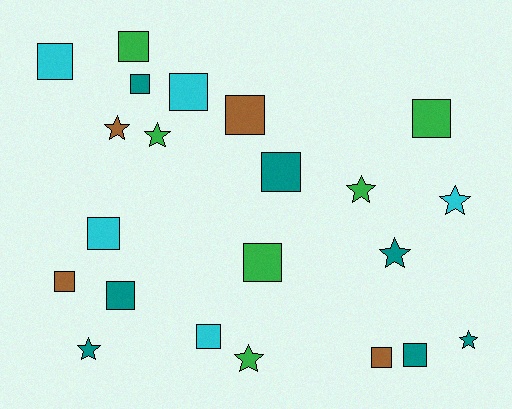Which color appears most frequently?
Teal, with 7 objects.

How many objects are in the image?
There are 22 objects.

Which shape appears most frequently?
Square, with 14 objects.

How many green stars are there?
There are 3 green stars.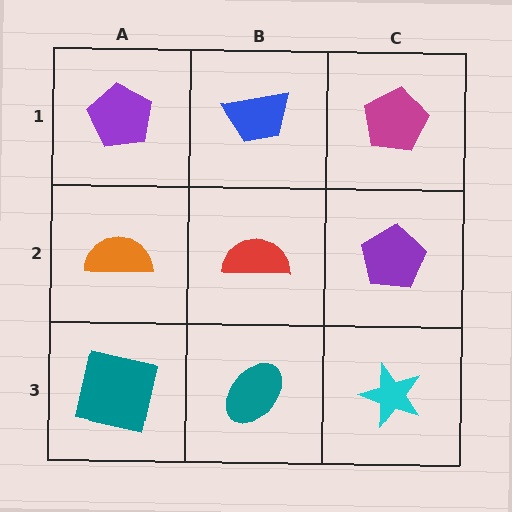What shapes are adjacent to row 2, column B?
A blue trapezoid (row 1, column B), a teal ellipse (row 3, column B), an orange semicircle (row 2, column A), a purple pentagon (row 2, column C).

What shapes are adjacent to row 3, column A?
An orange semicircle (row 2, column A), a teal ellipse (row 3, column B).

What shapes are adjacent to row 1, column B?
A red semicircle (row 2, column B), a purple pentagon (row 1, column A), a magenta pentagon (row 1, column C).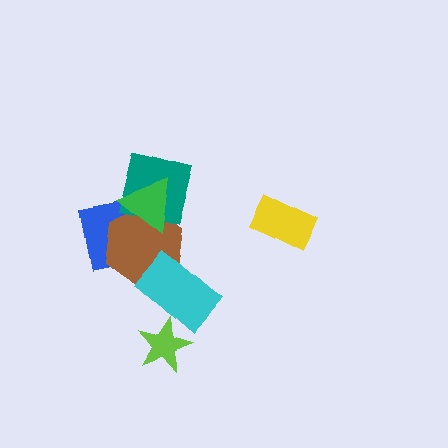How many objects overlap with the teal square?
2 objects overlap with the teal square.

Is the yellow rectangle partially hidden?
No, no other shape covers it.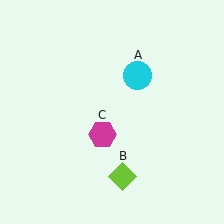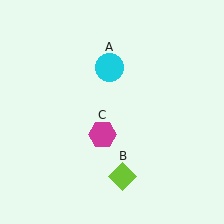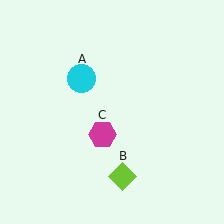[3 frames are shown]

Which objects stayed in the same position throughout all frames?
Lime diamond (object B) and magenta hexagon (object C) remained stationary.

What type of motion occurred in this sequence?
The cyan circle (object A) rotated counterclockwise around the center of the scene.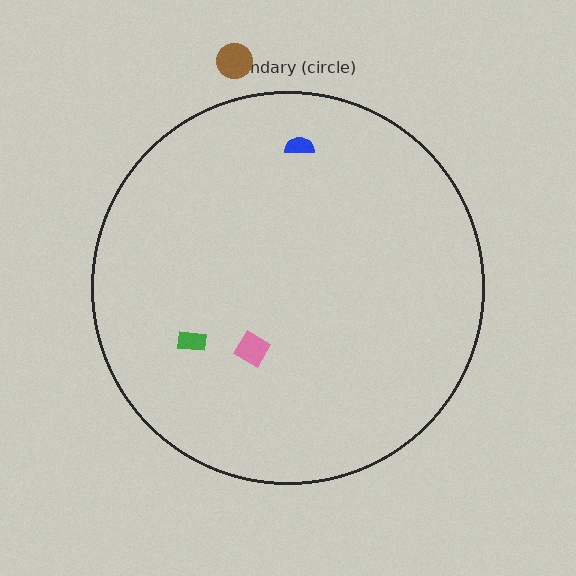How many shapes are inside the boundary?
3 inside, 1 outside.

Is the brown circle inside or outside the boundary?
Outside.